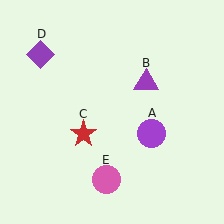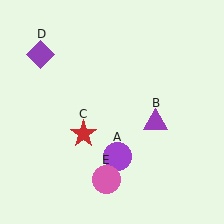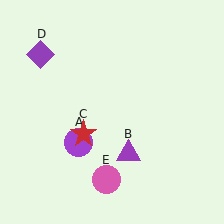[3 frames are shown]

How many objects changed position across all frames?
2 objects changed position: purple circle (object A), purple triangle (object B).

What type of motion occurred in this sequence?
The purple circle (object A), purple triangle (object B) rotated clockwise around the center of the scene.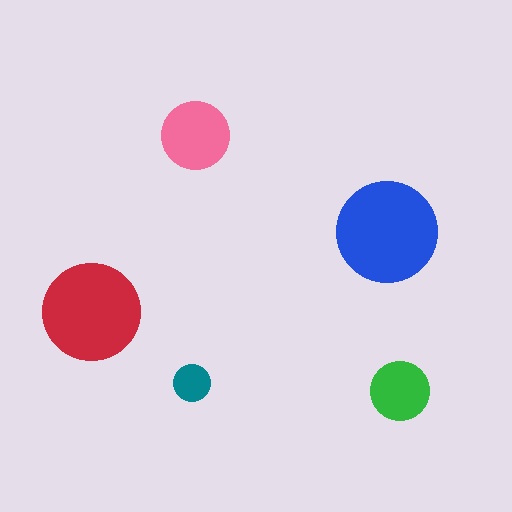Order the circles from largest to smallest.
the blue one, the red one, the pink one, the green one, the teal one.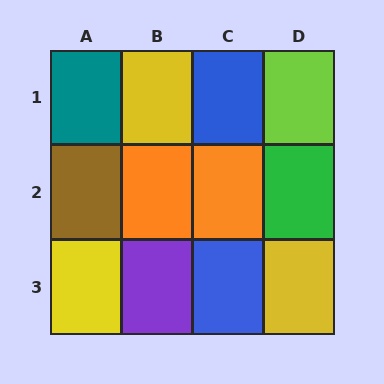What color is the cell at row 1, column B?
Yellow.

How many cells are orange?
2 cells are orange.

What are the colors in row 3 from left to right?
Yellow, purple, blue, yellow.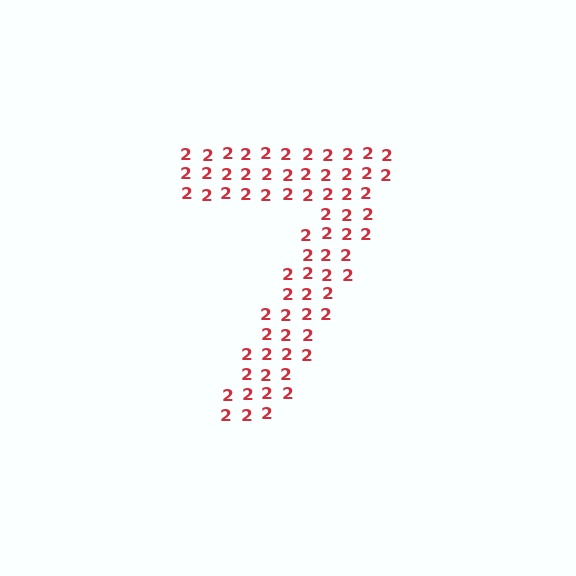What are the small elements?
The small elements are digit 2's.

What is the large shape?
The large shape is the digit 7.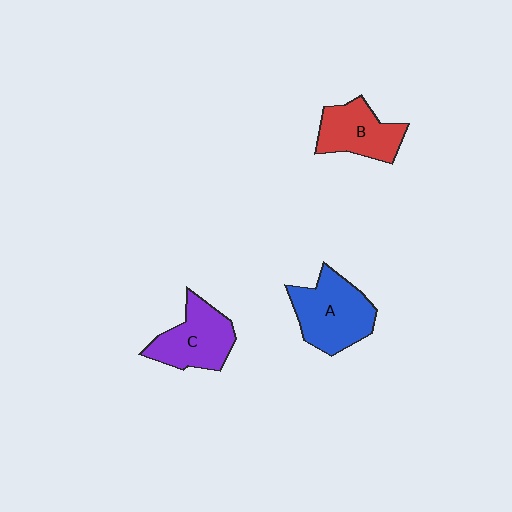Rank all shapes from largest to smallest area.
From largest to smallest: A (blue), C (purple), B (red).